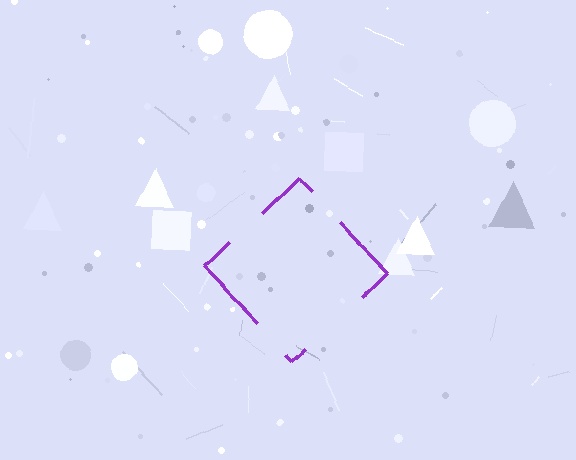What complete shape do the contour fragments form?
The contour fragments form a diamond.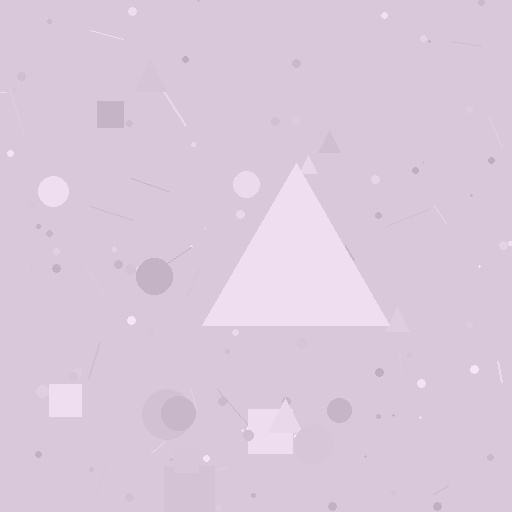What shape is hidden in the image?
A triangle is hidden in the image.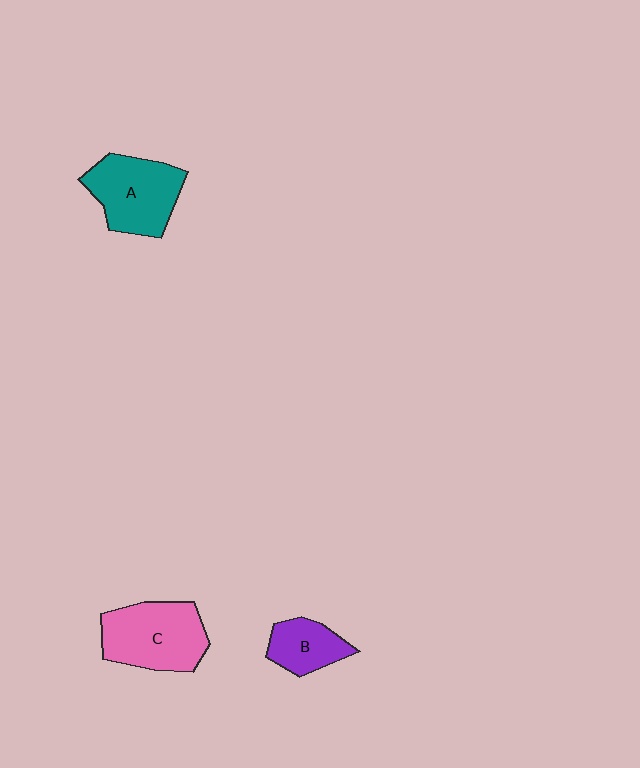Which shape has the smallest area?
Shape B (purple).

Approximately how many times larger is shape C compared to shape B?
Approximately 1.8 times.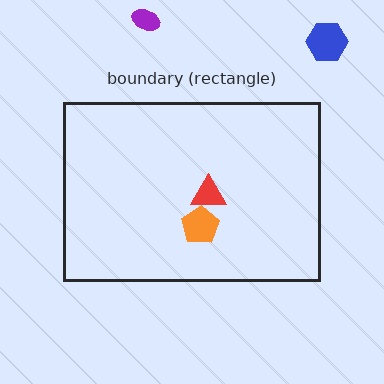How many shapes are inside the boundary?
2 inside, 2 outside.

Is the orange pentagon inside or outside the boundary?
Inside.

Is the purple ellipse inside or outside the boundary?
Outside.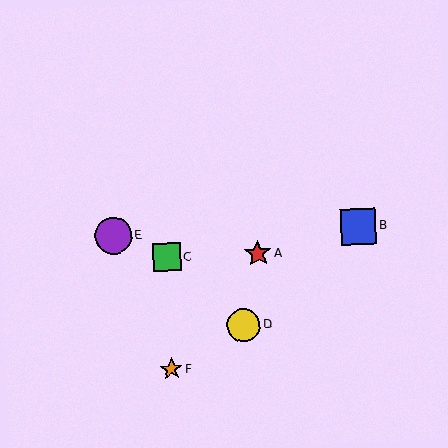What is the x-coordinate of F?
Object F is at x≈171.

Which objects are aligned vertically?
Objects C, F are aligned vertically.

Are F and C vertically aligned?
Yes, both are at x≈171.